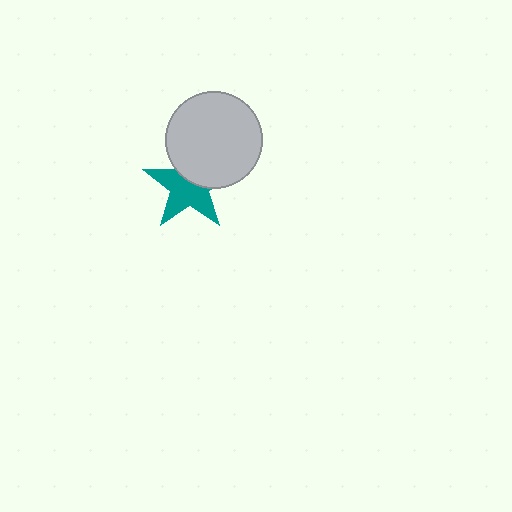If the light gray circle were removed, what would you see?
You would see the complete teal star.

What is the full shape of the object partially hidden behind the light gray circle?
The partially hidden object is a teal star.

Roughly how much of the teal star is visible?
About half of it is visible (roughly 61%).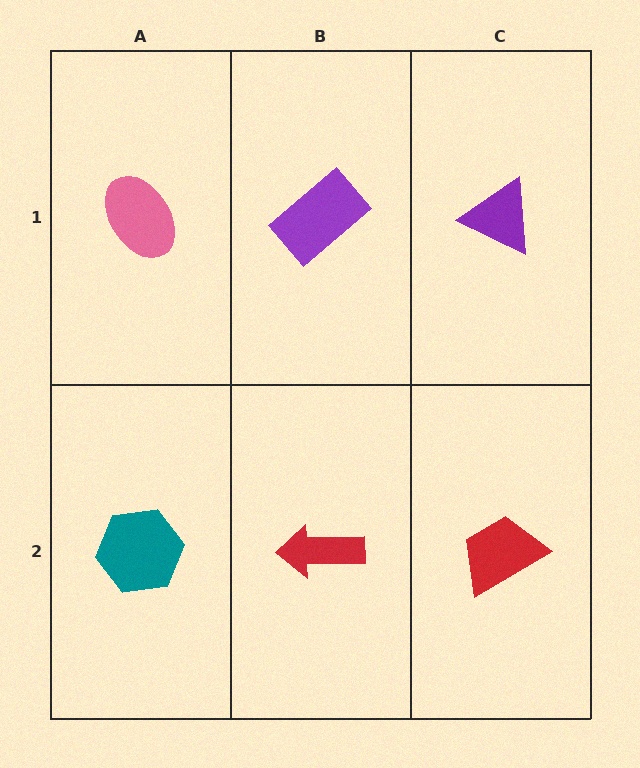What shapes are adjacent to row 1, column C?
A red trapezoid (row 2, column C), a purple rectangle (row 1, column B).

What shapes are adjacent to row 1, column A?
A teal hexagon (row 2, column A), a purple rectangle (row 1, column B).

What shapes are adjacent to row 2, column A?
A pink ellipse (row 1, column A), a red arrow (row 2, column B).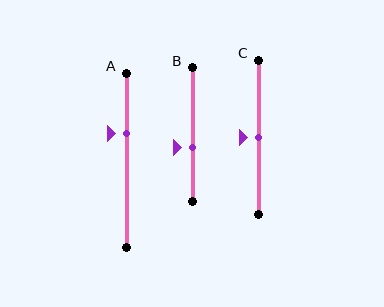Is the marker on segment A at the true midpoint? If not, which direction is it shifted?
No, the marker on segment A is shifted upward by about 15% of the segment length.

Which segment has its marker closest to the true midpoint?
Segment C has its marker closest to the true midpoint.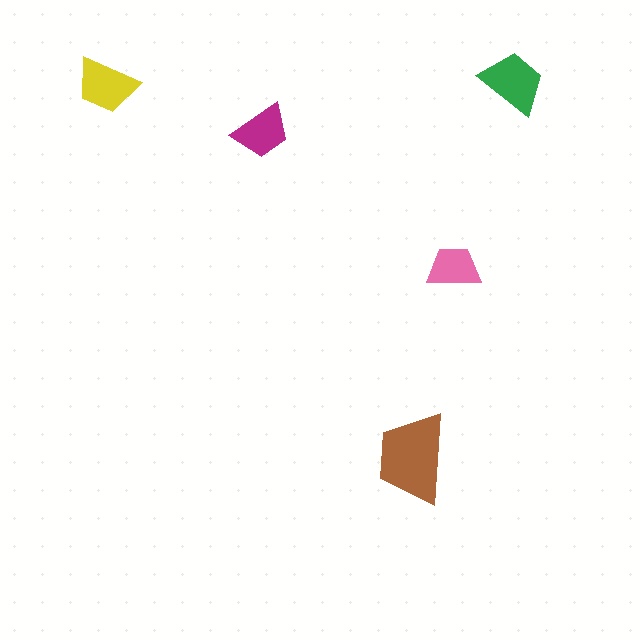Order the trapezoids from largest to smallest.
the brown one, the green one, the yellow one, the magenta one, the pink one.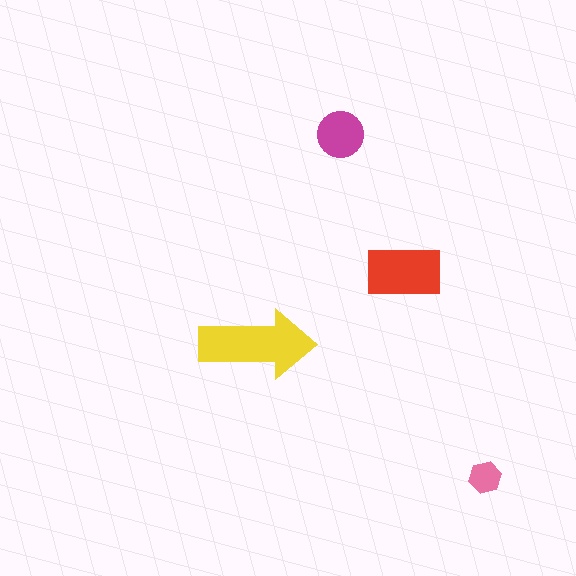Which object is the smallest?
The pink hexagon.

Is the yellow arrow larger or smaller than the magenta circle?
Larger.